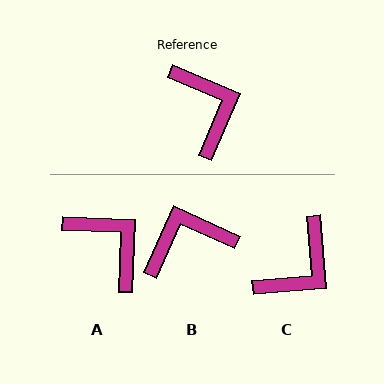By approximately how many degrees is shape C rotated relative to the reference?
Approximately 62 degrees clockwise.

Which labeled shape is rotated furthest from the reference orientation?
B, about 89 degrees away.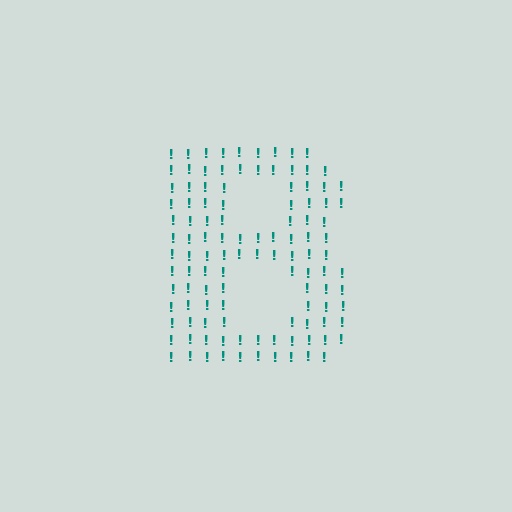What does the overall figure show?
The overall figure shows the letter B.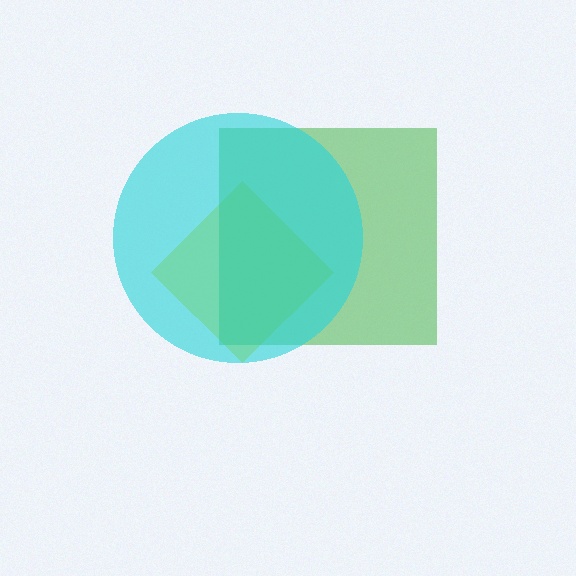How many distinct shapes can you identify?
There are 3 distinct shapes: a yellow diamond, a green square, a cyan circle.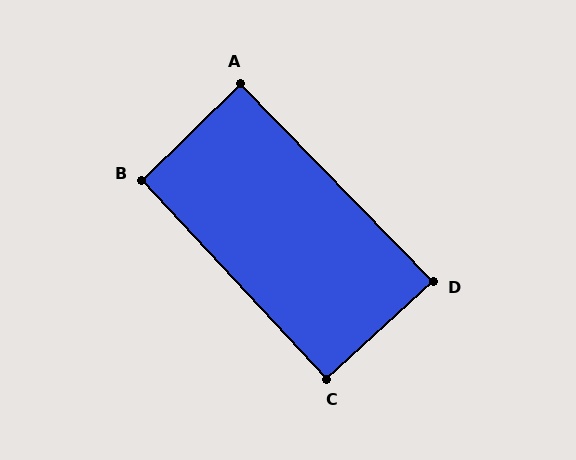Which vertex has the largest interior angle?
B, at approximately 92 degrees.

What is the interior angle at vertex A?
Approximately 90 degrees (approximately right).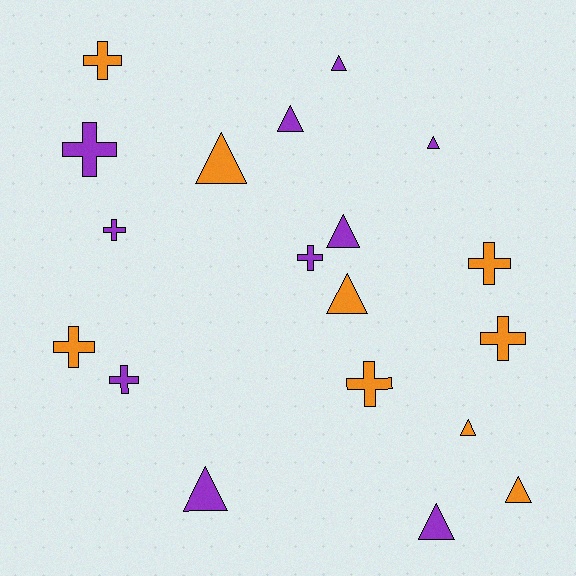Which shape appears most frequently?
Triangle, with 10 objects.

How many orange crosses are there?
There are 5 orange crosses.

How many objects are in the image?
There are 19 objects.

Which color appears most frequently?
Purple, with 10 objects.